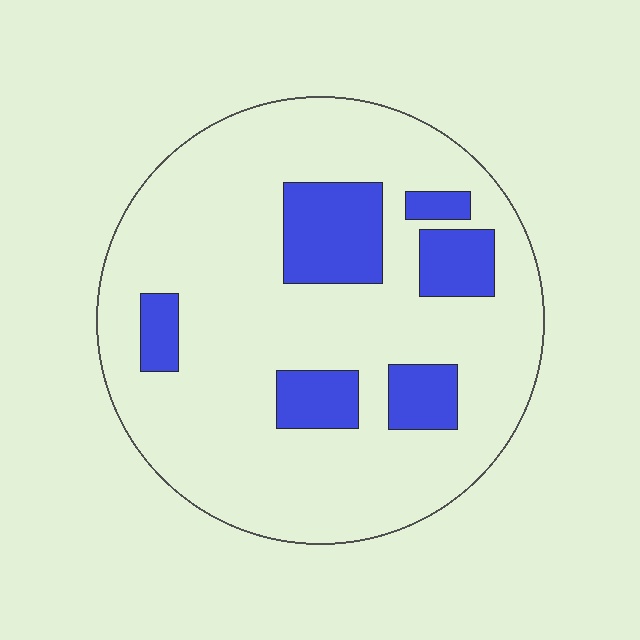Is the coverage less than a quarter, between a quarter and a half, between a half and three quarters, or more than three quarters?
Less than a quarter.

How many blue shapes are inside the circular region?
6.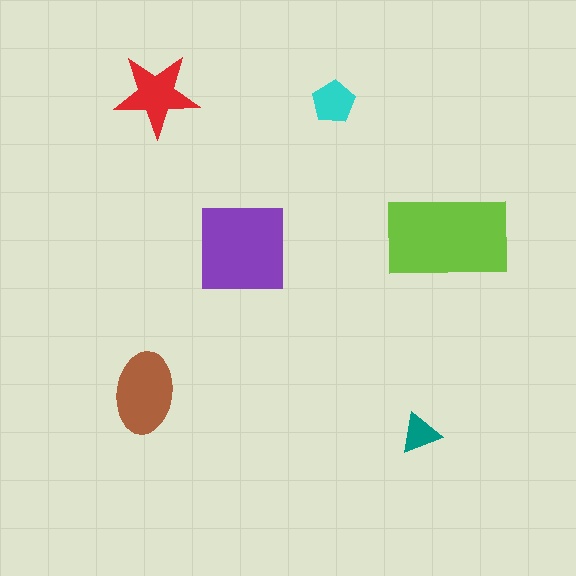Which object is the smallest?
The teal triangle.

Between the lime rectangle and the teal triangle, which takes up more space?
The lime rectangle.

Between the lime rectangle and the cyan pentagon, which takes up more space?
The lime rectangle.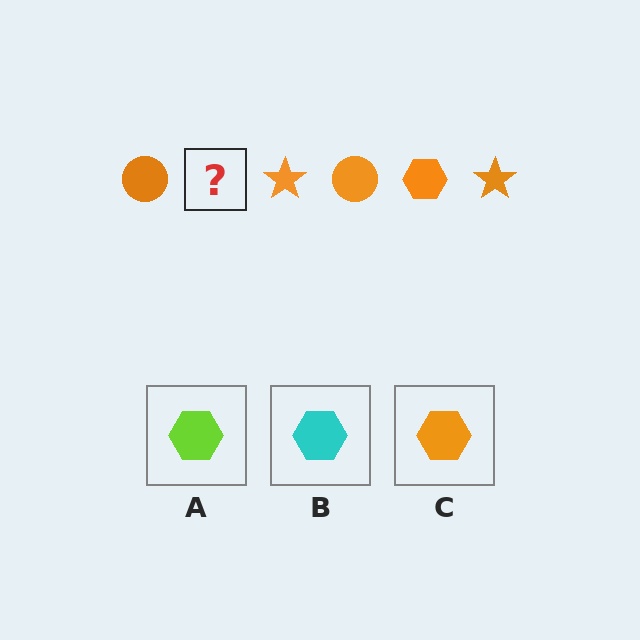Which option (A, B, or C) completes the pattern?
C.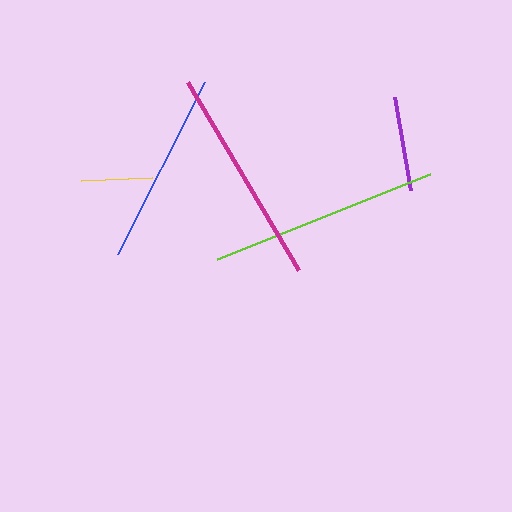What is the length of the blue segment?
The blue segment is approximately 193 pixels long.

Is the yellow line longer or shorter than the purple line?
The purple line is longer than the yellow line.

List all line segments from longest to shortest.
From longest to shortest: lime, magenta, blue, purple, yellow.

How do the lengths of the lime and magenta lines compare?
The lime and magenta lines are approximately the same length.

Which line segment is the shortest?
The yellow line is the shortest at approximately 72 pixels.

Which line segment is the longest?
The lime line is the longest at approximately 229 pixels.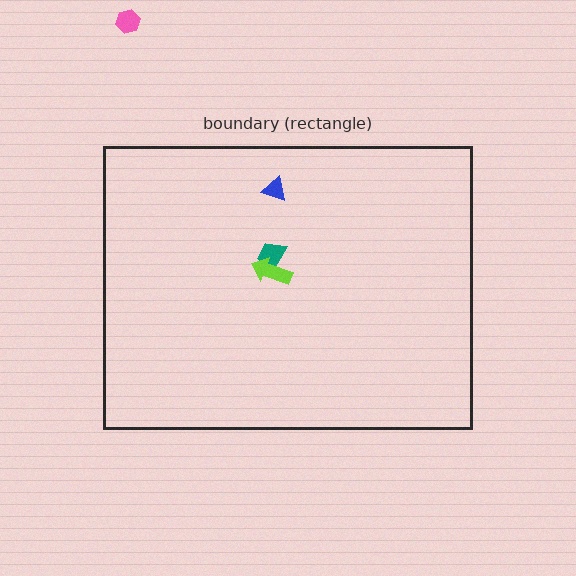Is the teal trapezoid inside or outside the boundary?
Inside.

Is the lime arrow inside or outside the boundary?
Inside.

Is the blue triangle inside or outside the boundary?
Inside.